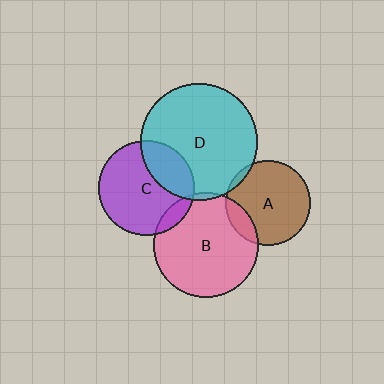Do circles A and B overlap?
Yes.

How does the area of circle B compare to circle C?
Approximately 1.2 times.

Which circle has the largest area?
Circle D (cyan).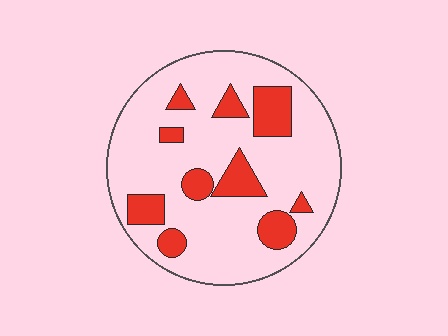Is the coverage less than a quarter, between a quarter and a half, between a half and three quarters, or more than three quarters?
Less than a quarter.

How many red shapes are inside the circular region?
10.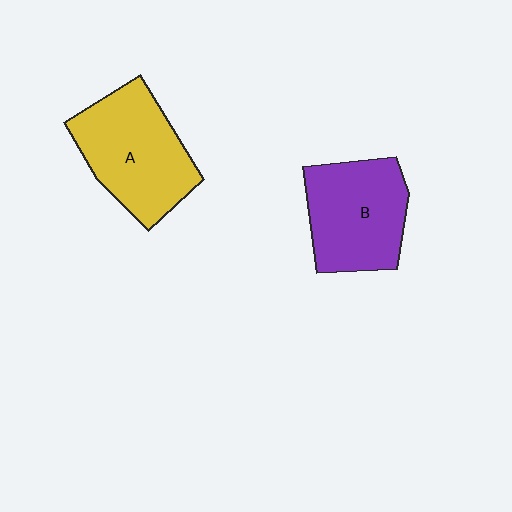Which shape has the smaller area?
Shape B (purple).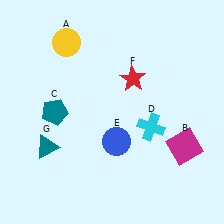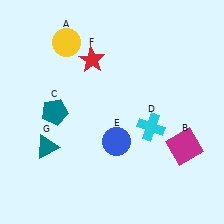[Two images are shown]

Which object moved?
The red star (F) moved left.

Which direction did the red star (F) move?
The red star (F) moved left.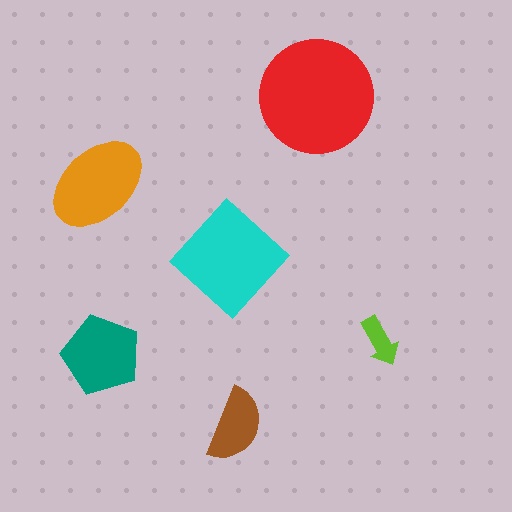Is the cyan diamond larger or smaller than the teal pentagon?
Larger.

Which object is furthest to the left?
The orange ellipse is leftmost.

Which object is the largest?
The red circle.